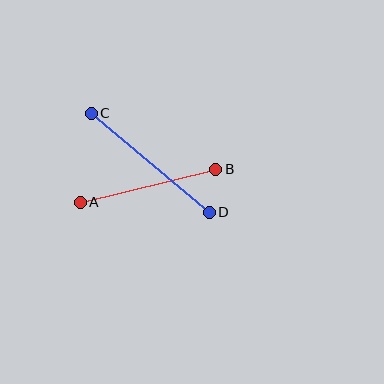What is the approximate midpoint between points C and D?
The midpoint is at approximately (150, 163) pixels.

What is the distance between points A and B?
The distance is approximately 139 pixels.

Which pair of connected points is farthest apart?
Points C and D are farthest apart.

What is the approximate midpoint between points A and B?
The midpoint is at approximately (148, 186) pixels.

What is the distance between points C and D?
The distance is approximately 154 pixels.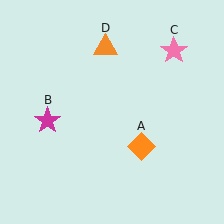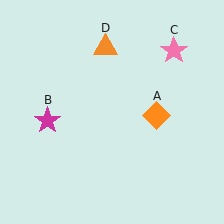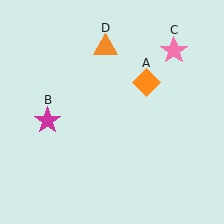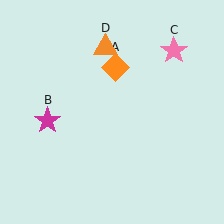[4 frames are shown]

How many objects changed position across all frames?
1 object changed position: orange diamond (object A).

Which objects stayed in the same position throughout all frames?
Magenta star (object B) and pink star (object C) and orange triangle (object D) remained stationary.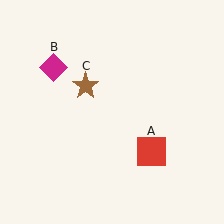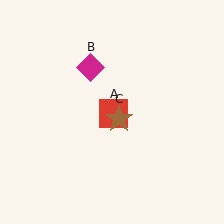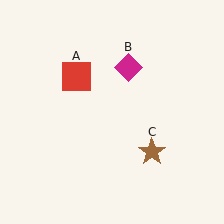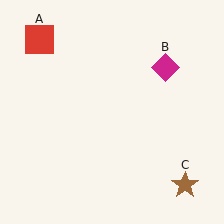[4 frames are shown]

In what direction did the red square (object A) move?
The red square (object A) moved up and to the left.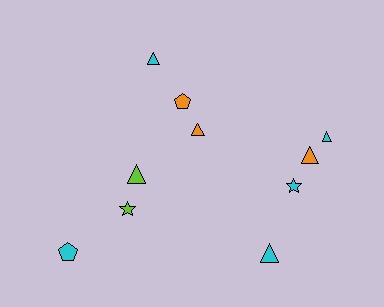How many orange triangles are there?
There are 2 orange triangles.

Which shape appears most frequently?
Triangle, with 6 objects.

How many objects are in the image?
There are 10 objects.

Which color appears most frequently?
Cyan, with 5 objects.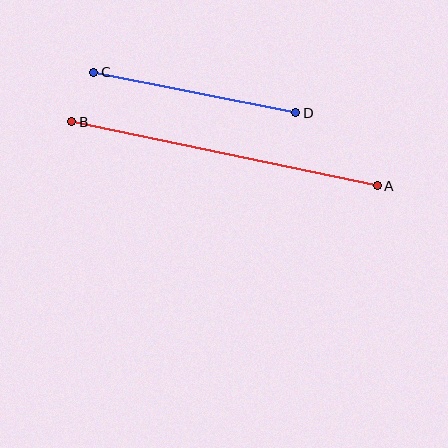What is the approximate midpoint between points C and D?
The midpoint is at approximately (195, 93) pixels.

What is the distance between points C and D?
The distance is approximately 206 pixels.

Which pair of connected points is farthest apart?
Points A and B are farthest apart.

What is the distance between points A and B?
The distance is approximately 312 pixels.